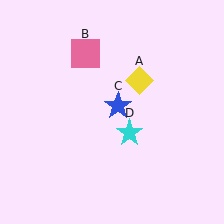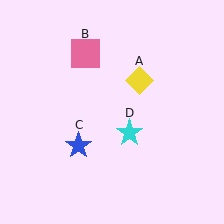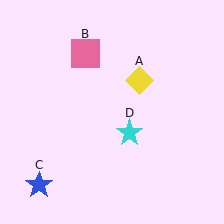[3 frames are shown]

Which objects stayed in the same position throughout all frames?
Yellow diamond (object A) and pink square (object B) and cyan star (object D) remained stationary.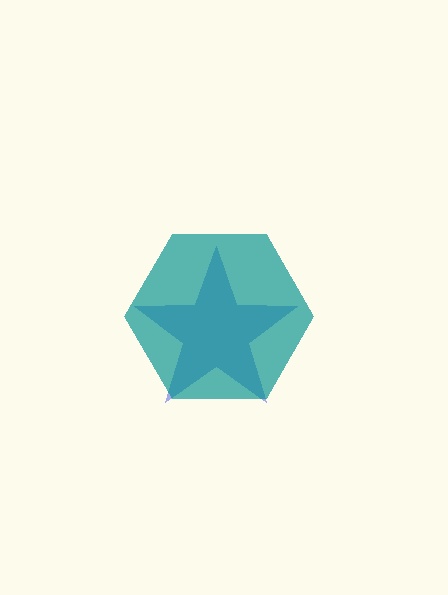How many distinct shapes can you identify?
There are 2 distinct shapes: a blue star, a teal hexagon.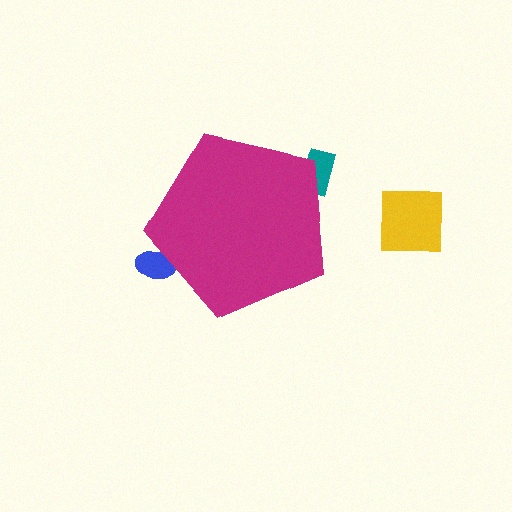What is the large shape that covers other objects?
A magenta pentagon.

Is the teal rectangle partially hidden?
Yes, the teal rectangle is partially hidden behind the magenta pentagon.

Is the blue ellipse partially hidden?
Yes, the blue ellipse is partially hidden behind the magenta pentagon.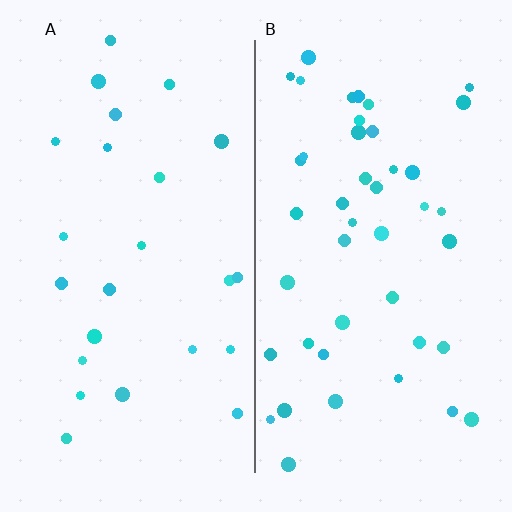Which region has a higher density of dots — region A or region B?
B (the right).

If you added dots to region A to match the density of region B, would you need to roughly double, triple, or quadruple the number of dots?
Approximately double.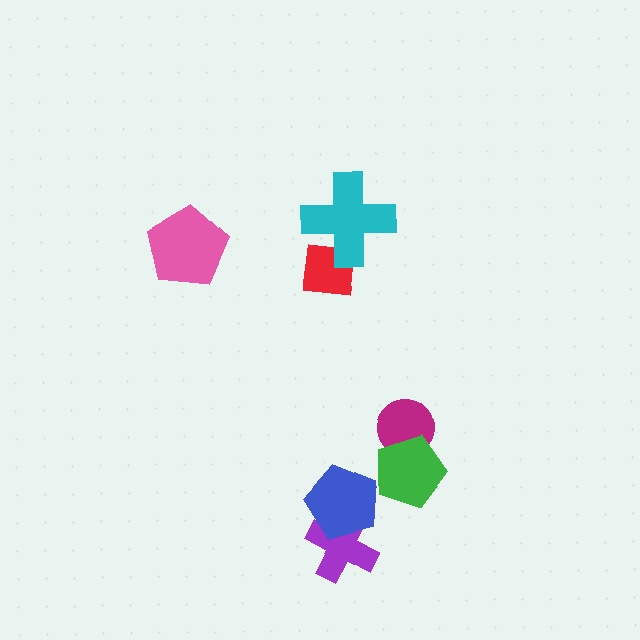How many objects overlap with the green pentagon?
1 object overlaps with the green pentagon.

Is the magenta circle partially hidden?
Yes, it is partially covered by another shape.